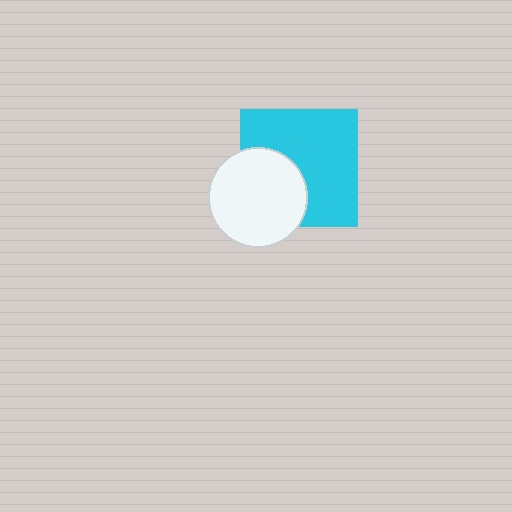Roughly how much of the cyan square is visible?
Most of it is visible (roughly 65%).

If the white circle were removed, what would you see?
You would see the complete cyan square.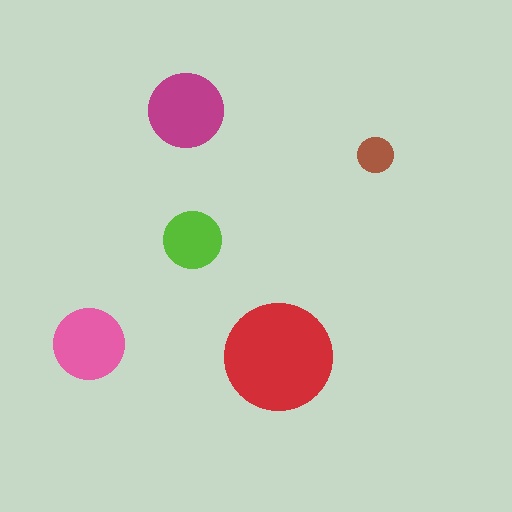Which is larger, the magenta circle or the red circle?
The red one.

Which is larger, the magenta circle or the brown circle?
The magenta one.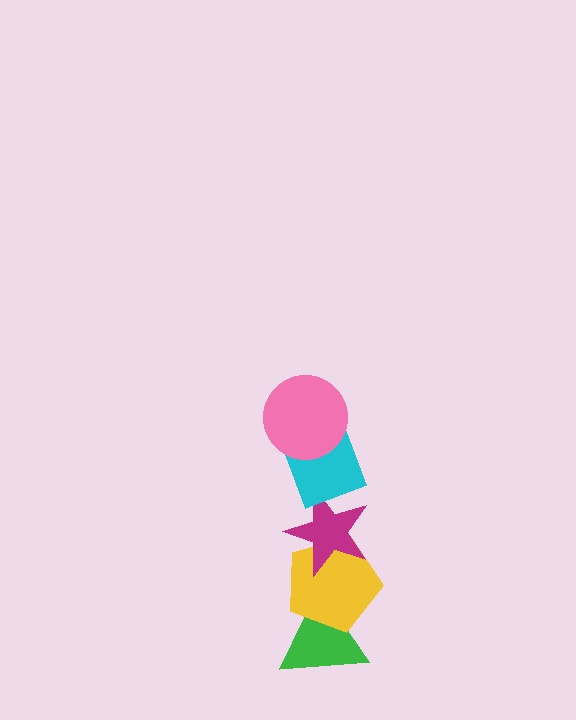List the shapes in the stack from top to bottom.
From top to bottom: the pink circle, the cyan diamond, the magenta star, the yellow pentagon, the green triangle.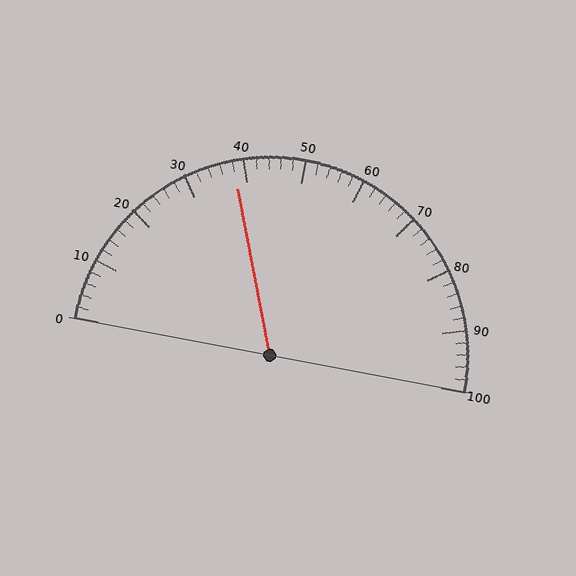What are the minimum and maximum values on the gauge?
The gauge ranges from 0 to 100.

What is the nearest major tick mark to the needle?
The nearest major tick mark is 40.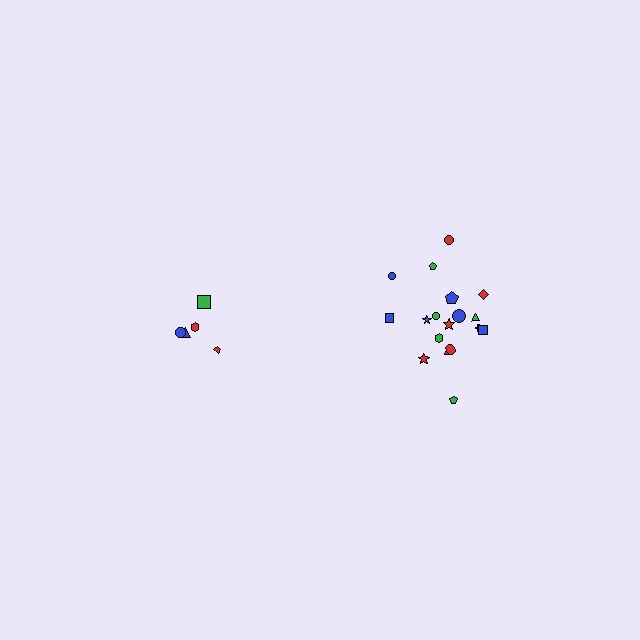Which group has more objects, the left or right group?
The right group.